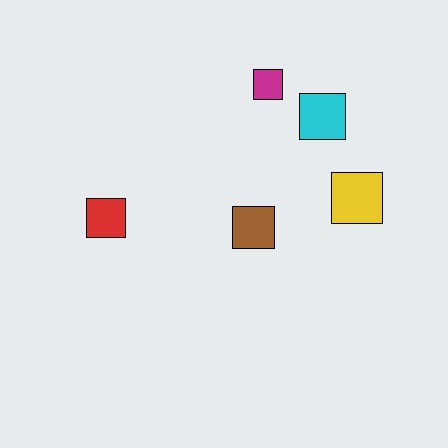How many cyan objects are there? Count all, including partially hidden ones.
There is 1 cyan object.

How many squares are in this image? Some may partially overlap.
There are 5 squares.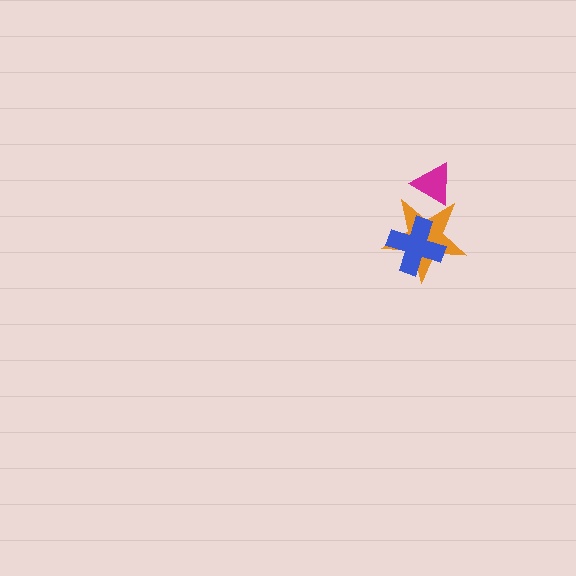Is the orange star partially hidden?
Yes, it is partially covered by another shape.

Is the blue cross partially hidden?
No, no other shape covers it.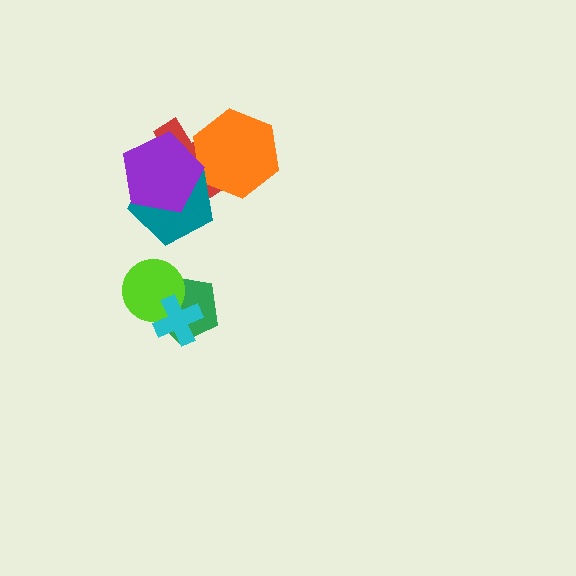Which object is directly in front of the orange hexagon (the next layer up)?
The teal pentagon is directly in front of the orange hexagon.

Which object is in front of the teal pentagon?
The purple pentagon is in front of the teal pentagon.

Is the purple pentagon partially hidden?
No, no other shape covers it.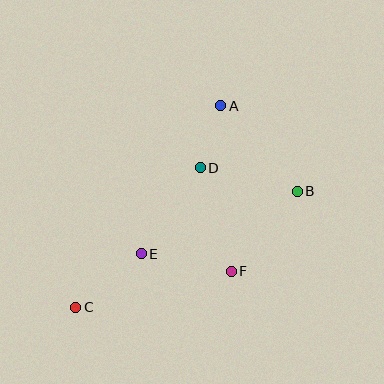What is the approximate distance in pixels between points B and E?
The distance between B and E is approximately 168 pixels.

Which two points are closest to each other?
Points A and D are closest to each other.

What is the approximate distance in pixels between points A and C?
The distance between A and C is approximately 248 pixels.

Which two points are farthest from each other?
Points B and C are farthest from each other.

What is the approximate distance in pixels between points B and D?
The distance between B and D is approximately 100 pixels.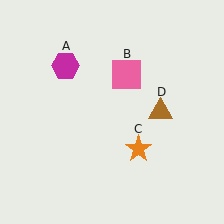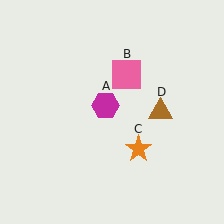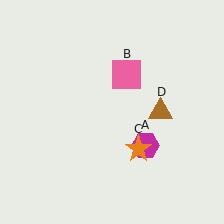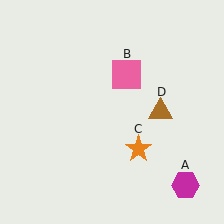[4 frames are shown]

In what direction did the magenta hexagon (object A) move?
The magenta hexagon (object A) moved down and to the right.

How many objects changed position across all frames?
1 object changed position: magenta hexagon (object A).